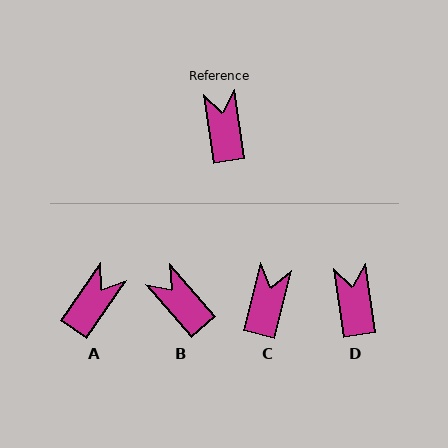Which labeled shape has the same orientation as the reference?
D.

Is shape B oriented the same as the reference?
No, it is off by about 33 degrees.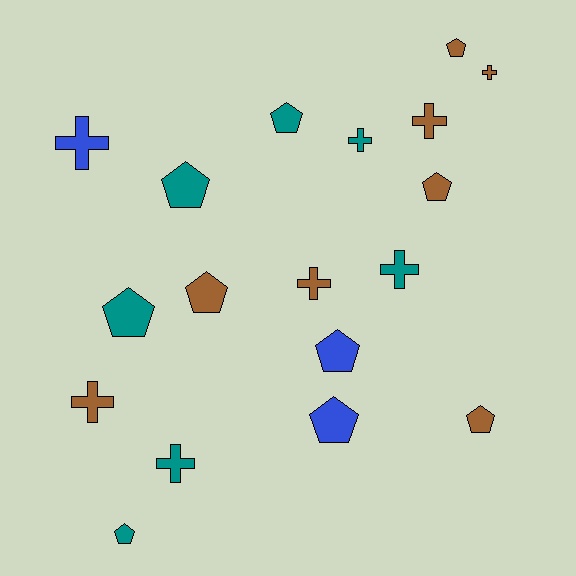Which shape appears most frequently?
Pentagon, with 10 objects.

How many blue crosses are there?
There is 1 blue cross.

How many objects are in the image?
There are 18 objects.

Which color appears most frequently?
Brown, with 8 objects.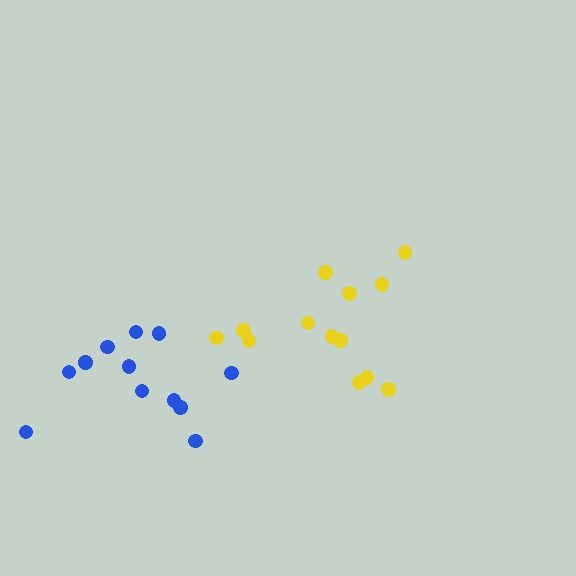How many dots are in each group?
Group 1: 13 dots, Group 2: 12 dots (25 total).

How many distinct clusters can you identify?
There are 2 distinct clusters.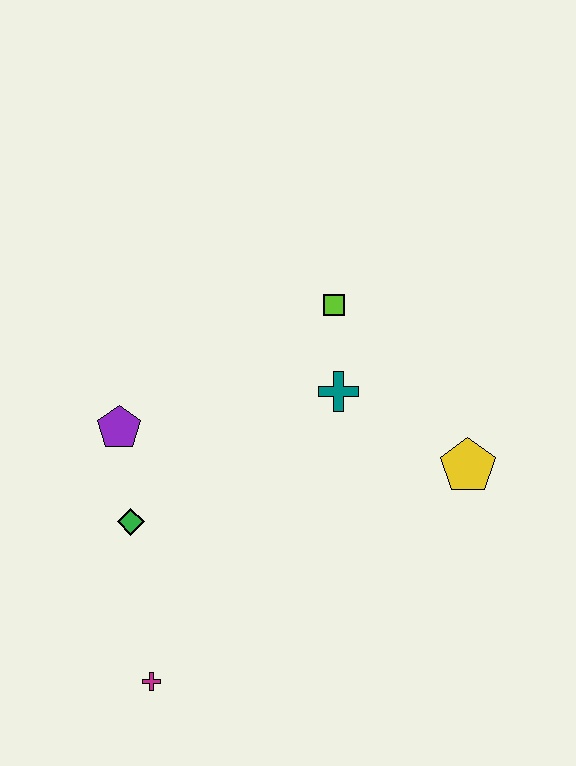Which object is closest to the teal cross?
The lime square is closest to the teal cross.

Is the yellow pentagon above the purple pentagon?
No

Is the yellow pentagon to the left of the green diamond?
No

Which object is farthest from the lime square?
The magenta cross is farthest from the lime square.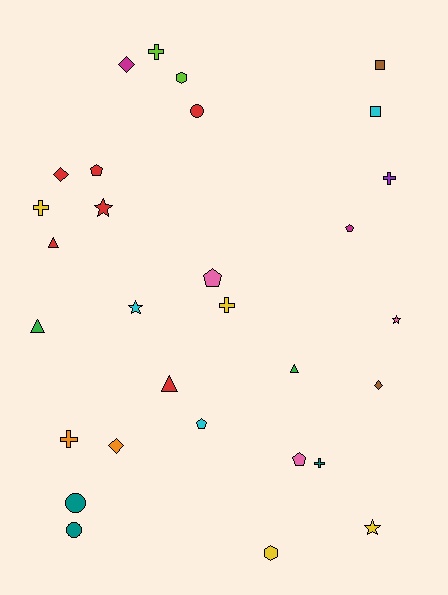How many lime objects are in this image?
There are 2 lime objects.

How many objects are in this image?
There are 30 objects.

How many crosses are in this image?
There are 6 crosses.